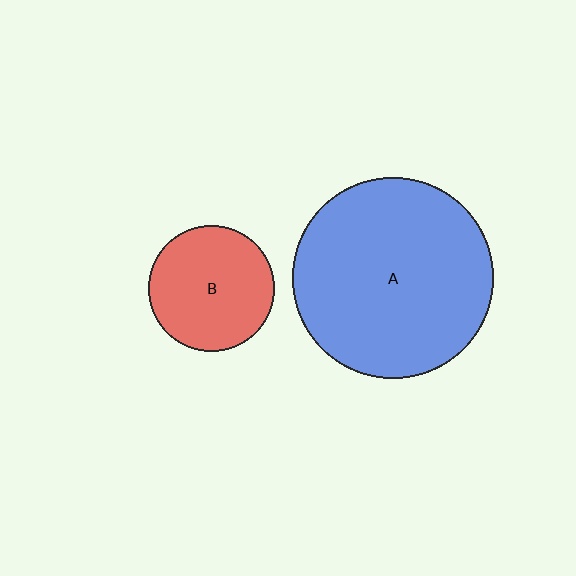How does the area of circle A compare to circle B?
Approximately 2.6 times.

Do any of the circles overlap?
No, none of the circles overlap.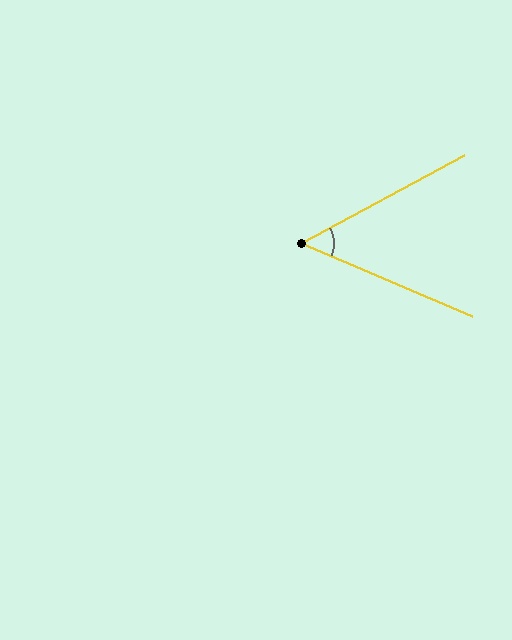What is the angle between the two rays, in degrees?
Approximately 52 degrees.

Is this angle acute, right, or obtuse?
It is acute.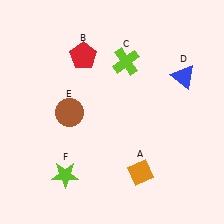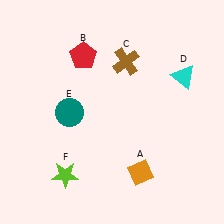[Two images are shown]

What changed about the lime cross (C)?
In Image 1, C is lime. In Image 2, it changed to brown.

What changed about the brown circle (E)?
In Image 1, E is brown. In Image 2, it changed to teal.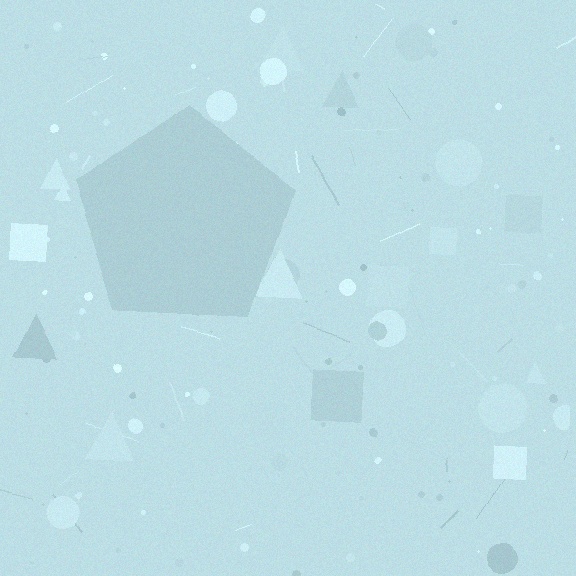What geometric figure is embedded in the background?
A pentagon is embedded in the background.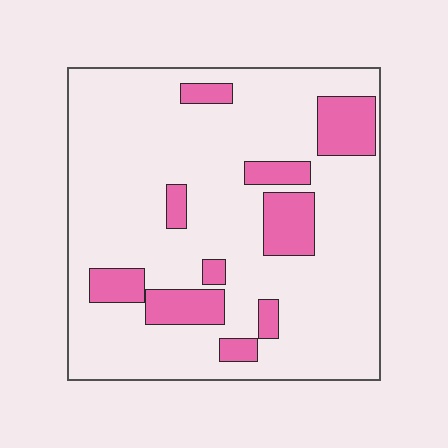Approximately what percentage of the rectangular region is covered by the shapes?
Approximately 20%.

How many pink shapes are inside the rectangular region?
10.